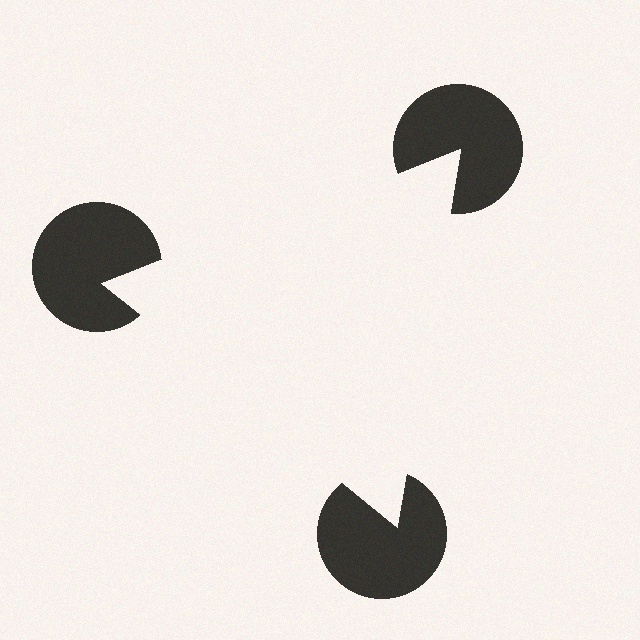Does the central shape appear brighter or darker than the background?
It typically appears slightly brighter than the background, even though no actual brightness change is drawn.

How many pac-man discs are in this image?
There are 3 — one at each vertex of the illusory triangle.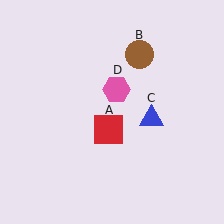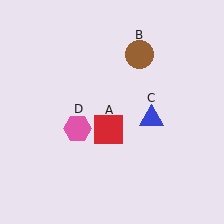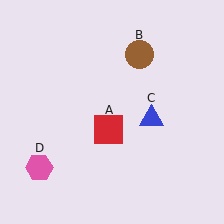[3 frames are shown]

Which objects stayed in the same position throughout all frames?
Red square (object A) and brown circle (object B) and blue triangle (object C) remained stationary.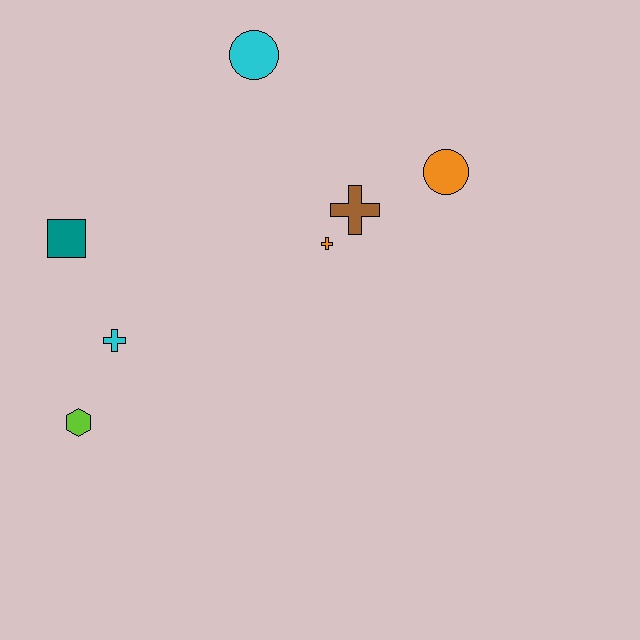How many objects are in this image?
There are 7 objects.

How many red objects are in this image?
There are no red objects.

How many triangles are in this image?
There are no triangles.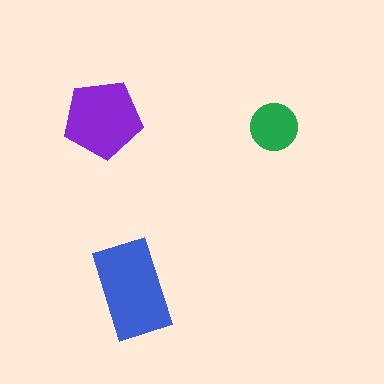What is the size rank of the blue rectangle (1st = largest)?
1st.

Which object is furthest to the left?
The purple pentagon is leftmost.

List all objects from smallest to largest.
The green circle, the purple pentagon, the blue rectangle.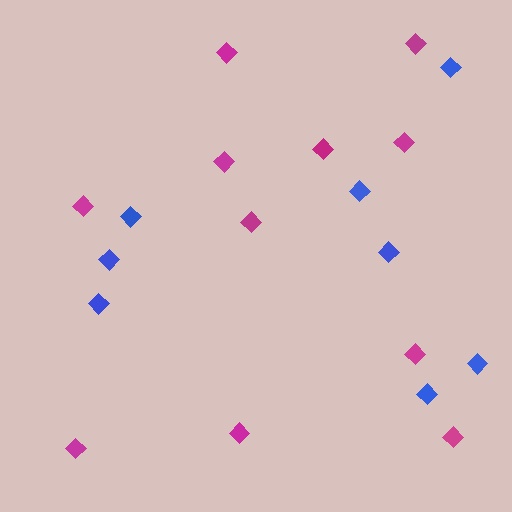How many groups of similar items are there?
There are 2 groups: one group of blue diamonds (8) and one group of magenta diamonds (11).